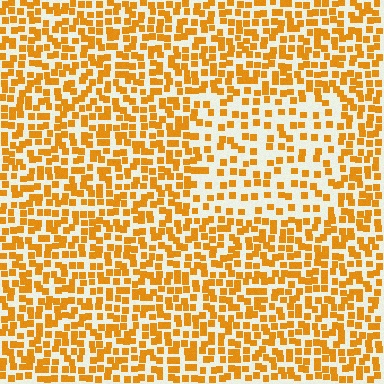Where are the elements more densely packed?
The elements are more densely packed outside the rectangle boundary.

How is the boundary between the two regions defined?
The boundary is defined by a change in element density (approximately 1.9x ratio). All elements are the same color, size, and shape.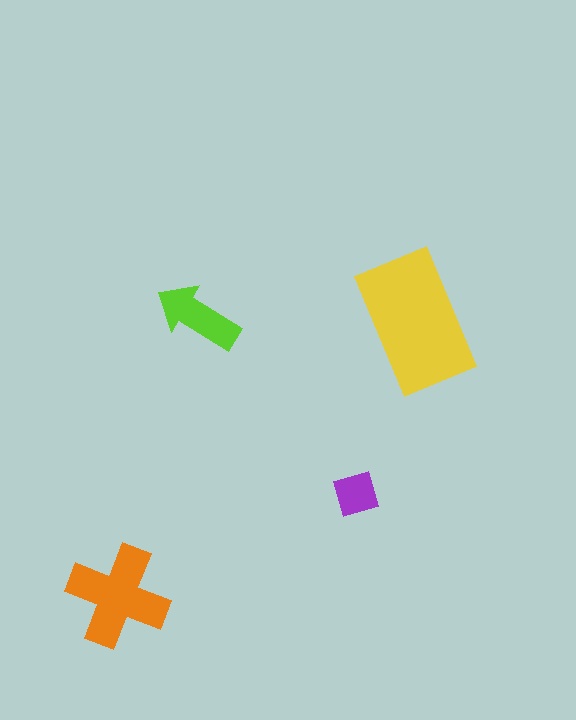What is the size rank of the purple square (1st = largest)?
4th.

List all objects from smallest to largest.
The purple square, the lime arrow, the orange cross, the yellow rectangle.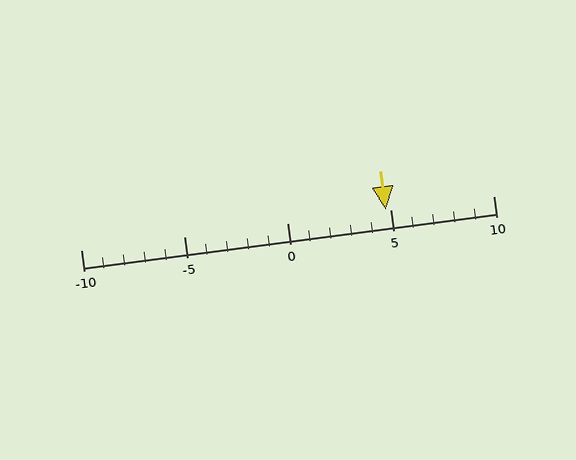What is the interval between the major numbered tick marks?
The major tick marks are spaced 5 units apart.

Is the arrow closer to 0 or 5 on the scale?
The arrow is closer to 5.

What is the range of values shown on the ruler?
The ruler shows values from -10 to 10.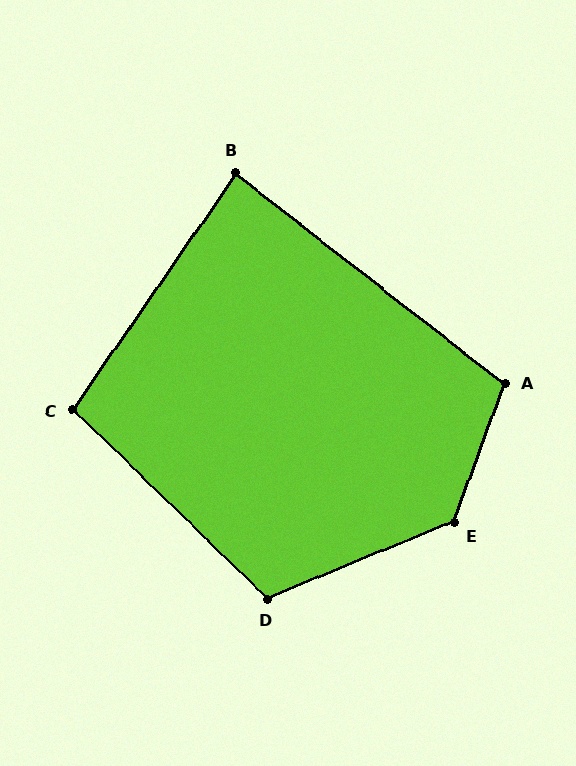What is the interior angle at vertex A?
Approximately 108 degrees (obtuse).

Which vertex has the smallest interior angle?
B, at approximately 86 degrees.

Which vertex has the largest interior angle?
E, at approximately 132 degrees.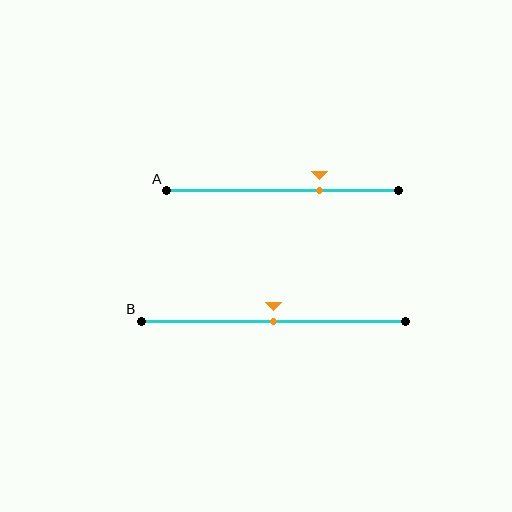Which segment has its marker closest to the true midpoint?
Segment B has its marker closest to the true midpoint.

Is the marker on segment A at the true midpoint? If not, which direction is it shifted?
No, the marker on segment A is shifted to the right by about 16% of the segment length.